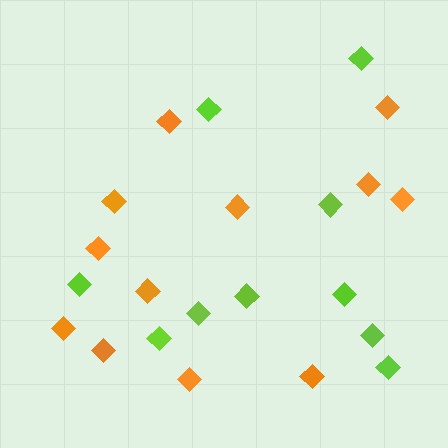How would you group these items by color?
There are 2 groups: one group of orange diamonds (12) and one group of lime diamonds (10).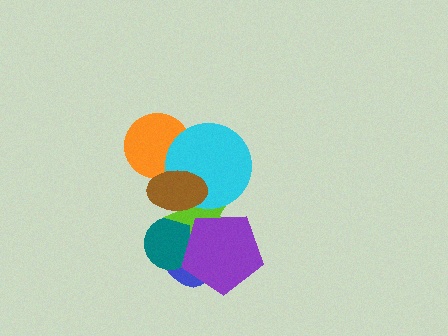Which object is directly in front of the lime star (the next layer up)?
The purple pentagon is directly in front of the lime star.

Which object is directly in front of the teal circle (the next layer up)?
The lime star is directly in front of the teal circle.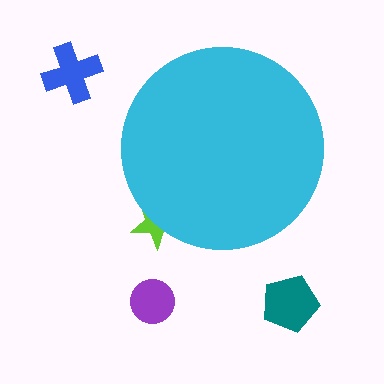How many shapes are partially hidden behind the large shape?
1 shape is partially hidden.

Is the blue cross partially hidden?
No, the blue cross is fully visible.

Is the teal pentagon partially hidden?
No, the teal pentagon is fully visible.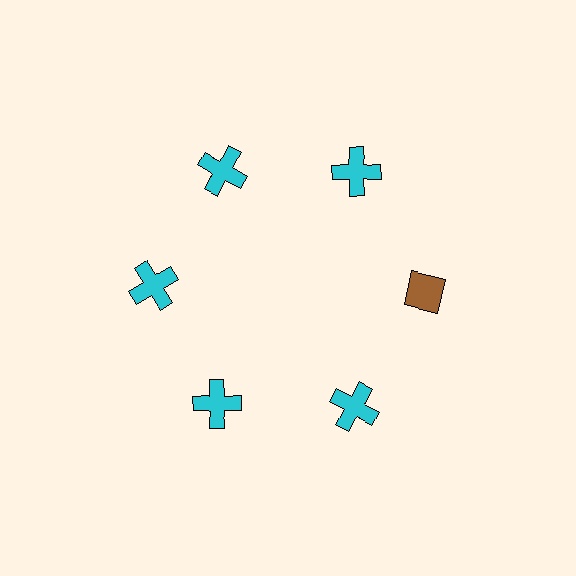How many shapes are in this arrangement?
There are 6 shapes arranged in a ring pattern.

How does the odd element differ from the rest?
It differs in both color (brown instead of cyan) and shape (diamond instead of cross).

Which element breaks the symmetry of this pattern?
The brown diamond at roughly the 3 o'clock position breaks the symmetry. All other shapes are cyan crosses.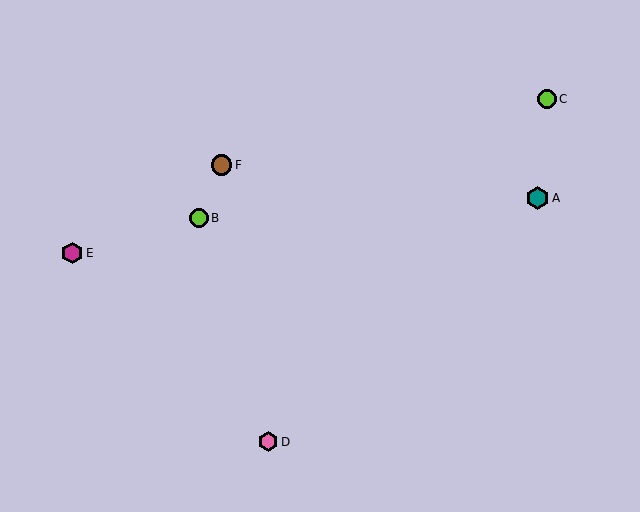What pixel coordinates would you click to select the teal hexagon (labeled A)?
Click at (537, 198) to select the teal hexagon A.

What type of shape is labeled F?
Shape F is a brown circle.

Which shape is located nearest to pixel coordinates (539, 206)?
The teal hexagon (labeled A) at (537, 198) is nearest to that location.